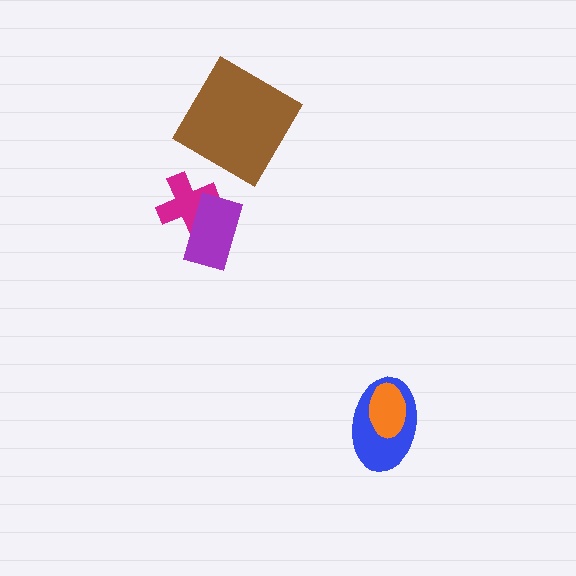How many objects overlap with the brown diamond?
0 objects overlap with the brown diamond.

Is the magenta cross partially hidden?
Yes, it is partially covered by another shape.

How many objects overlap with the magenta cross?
1 object overlaps with the magenta cross.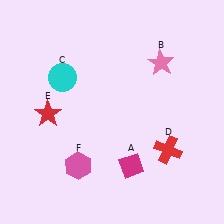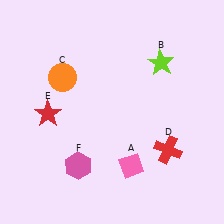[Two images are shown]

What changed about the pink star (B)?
In Image 1, B is pink. In Image 2, it changed to lime.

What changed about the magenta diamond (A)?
In Image 1, A is magenta. In Image 2, it changed to pink.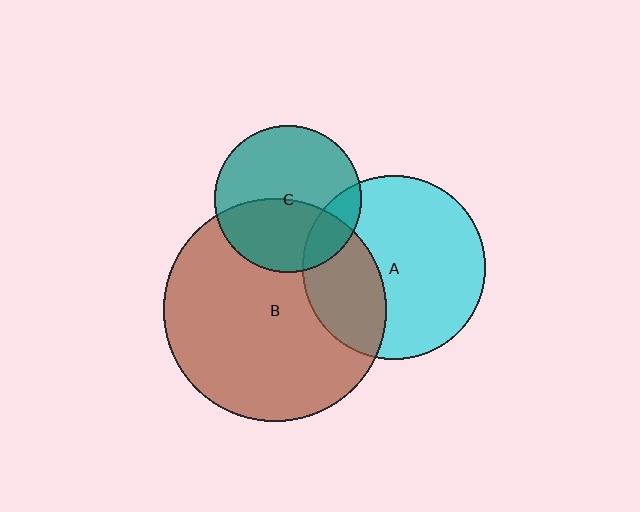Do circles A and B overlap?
Yes.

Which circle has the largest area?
Circle B (brown).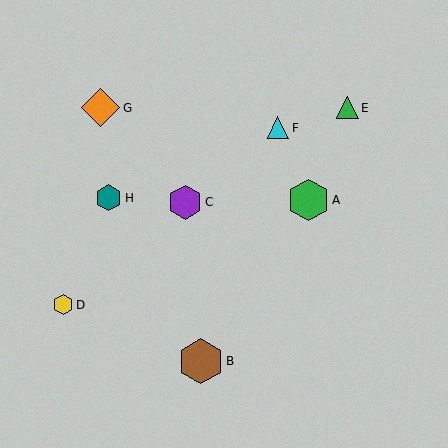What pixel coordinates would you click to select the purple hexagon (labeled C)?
Click at (185, 202) to select the purple hexagon C.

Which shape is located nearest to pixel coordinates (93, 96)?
The orange diamond (labeled G) at (100, 108) is nearest to that location.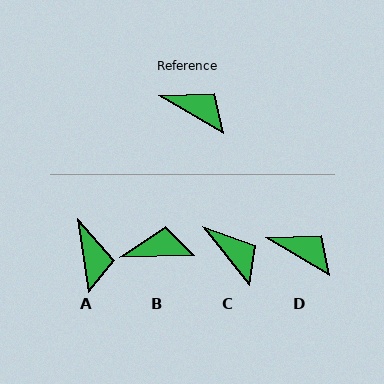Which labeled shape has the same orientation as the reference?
D.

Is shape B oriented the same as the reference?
No, it is off by about 32 degrees.